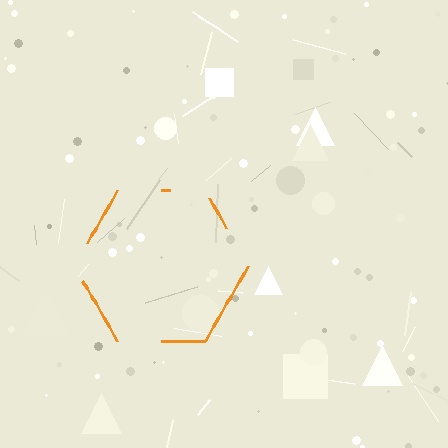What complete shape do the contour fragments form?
The contour fragments form a hexagon.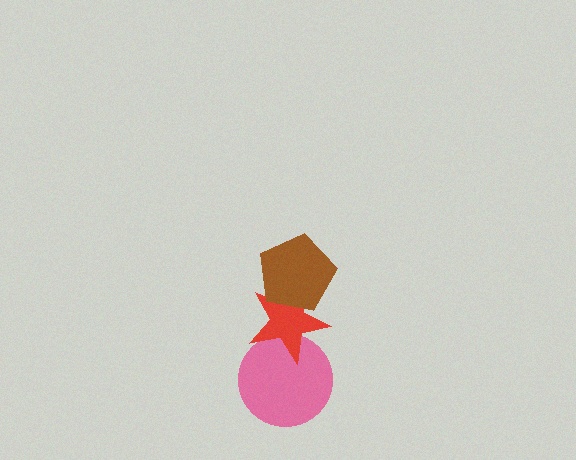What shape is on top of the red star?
The brown pentagon is on top of the red star.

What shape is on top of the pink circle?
The red star is on top of the pink circle.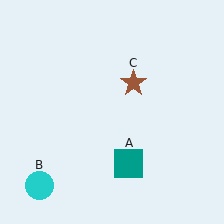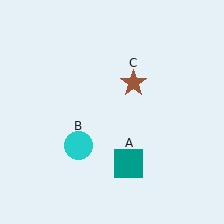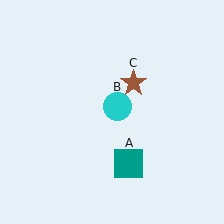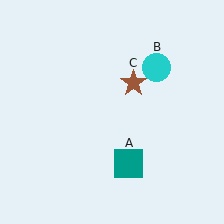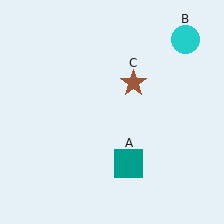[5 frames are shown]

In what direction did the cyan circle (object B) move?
The cyan circle (object B) moved up and to the right.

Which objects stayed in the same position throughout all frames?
Teal square (object A) and brown star (object C) remained stationary.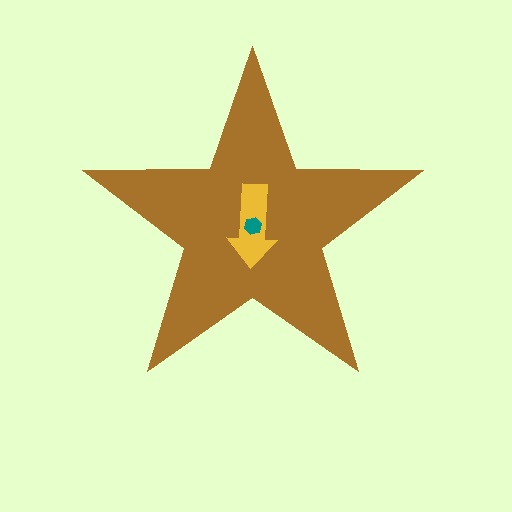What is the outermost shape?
The brown star.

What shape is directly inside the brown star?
The yellow arrow.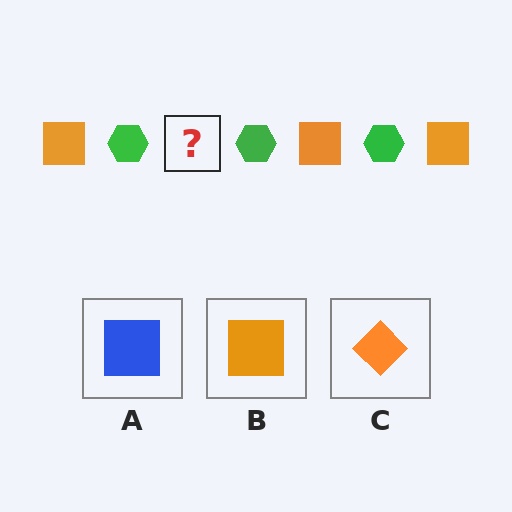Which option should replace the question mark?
Option B.